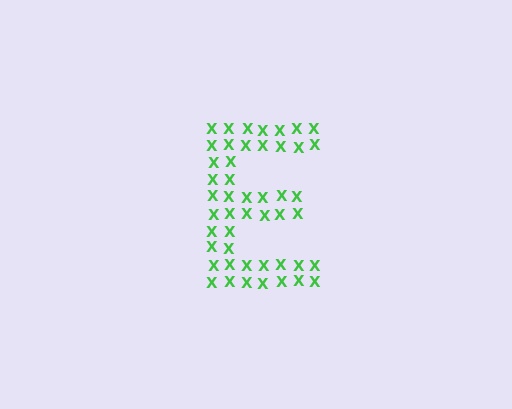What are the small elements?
The small elements are letter X's.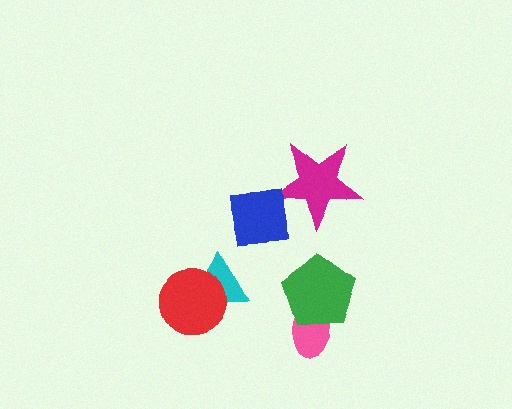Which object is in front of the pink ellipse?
The green pentagon is in front of the pink ellipse.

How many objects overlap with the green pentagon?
1 object overlaps with the green pentagon.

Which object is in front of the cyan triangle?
The red circle is in front of the cyan triangle.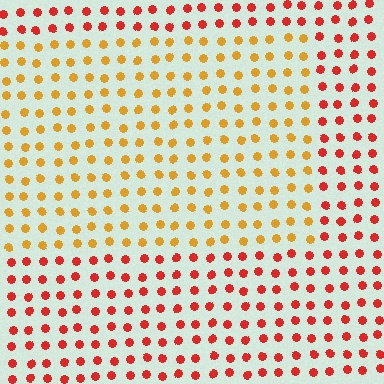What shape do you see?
I see a rectangle.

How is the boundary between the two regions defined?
The boundary is defined purely by a slight shift in hue (about 40 degrees). Spacing, size, and orientation are identical on both sides.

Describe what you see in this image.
The image is filled with small red elements in a uniform arrangement. A rectangle-shaped region is visible where the elements are tinted to a slightly different hue, forming a subtle color boundary.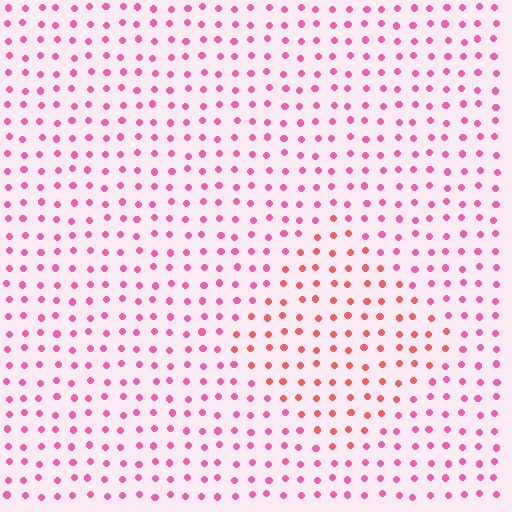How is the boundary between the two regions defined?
The boundary is defined purely by a slight shift in hue (about 32 degrees). Spacing, size, and orientation are identical on both sides.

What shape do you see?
I see a diamond.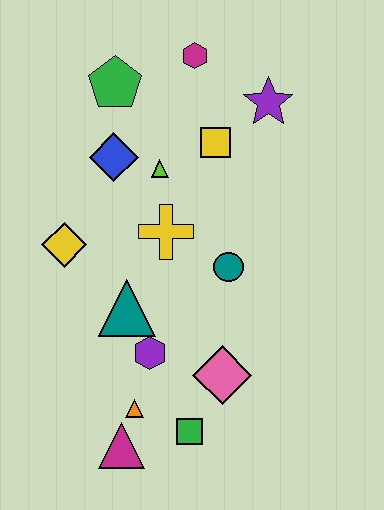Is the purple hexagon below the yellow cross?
Yes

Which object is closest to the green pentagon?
The blue diamond is closest to the green pentagon.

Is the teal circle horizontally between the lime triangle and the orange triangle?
No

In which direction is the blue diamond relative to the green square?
The blue diamond is above the green square.